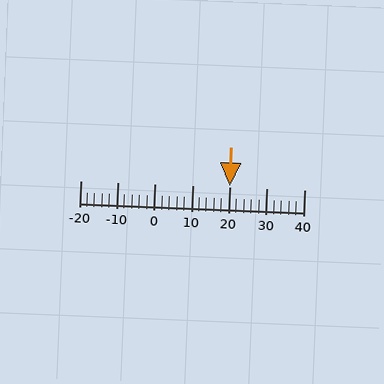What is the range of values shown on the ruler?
The ruler shows values from -20 to 40.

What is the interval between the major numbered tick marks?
The major tick marks are spaced 10 units apart.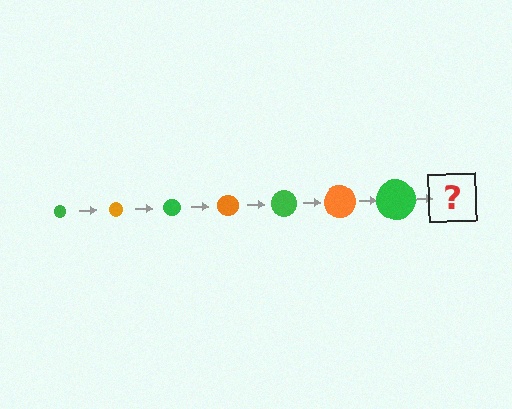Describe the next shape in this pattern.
It should be an orange circle, larger than the previous one.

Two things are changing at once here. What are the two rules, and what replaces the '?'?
The two rules are that the circle grows larger each step and the color cycles through green and orange. The '?' should be an orange circle, larger than the previous one.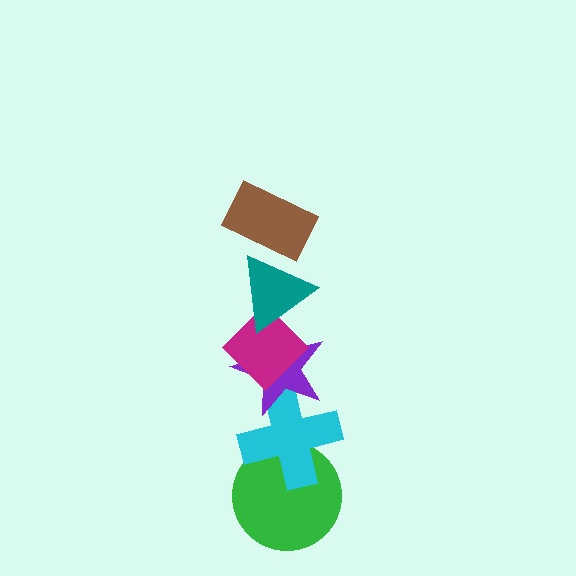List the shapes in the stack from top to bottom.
From top to bottom: the brown rectangle, the teal triangle, the magenta diamond, the purple star, the cyan cross, the green circle.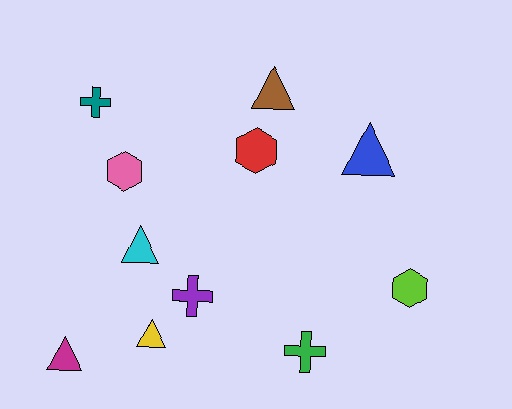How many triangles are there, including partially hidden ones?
There are 5 triangles.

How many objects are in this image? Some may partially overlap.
There are 11 objects.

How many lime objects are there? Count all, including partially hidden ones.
There is 1 lime object.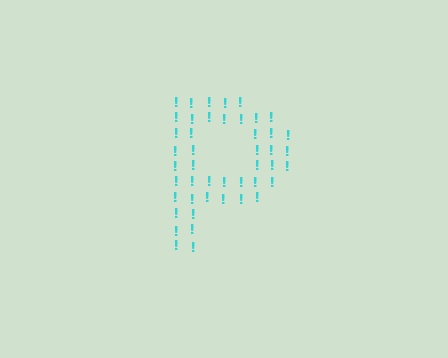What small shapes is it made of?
It is made of small exclamation marks.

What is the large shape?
The large shape is the letter P.